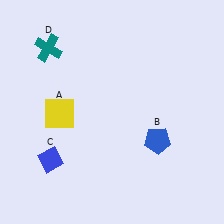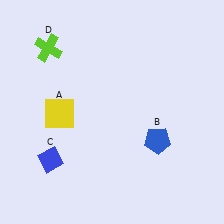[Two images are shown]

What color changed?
The cross (D) changed from teal in Image 1 to lime in Image 2.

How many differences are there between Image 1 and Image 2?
There is 1 difference between the two images.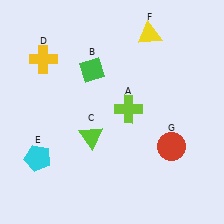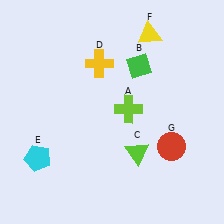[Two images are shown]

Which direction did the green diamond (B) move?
The green diamond (B) moved right.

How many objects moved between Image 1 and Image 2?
3 objects moved between the two images.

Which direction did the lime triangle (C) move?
The lime triangle (C) moved right.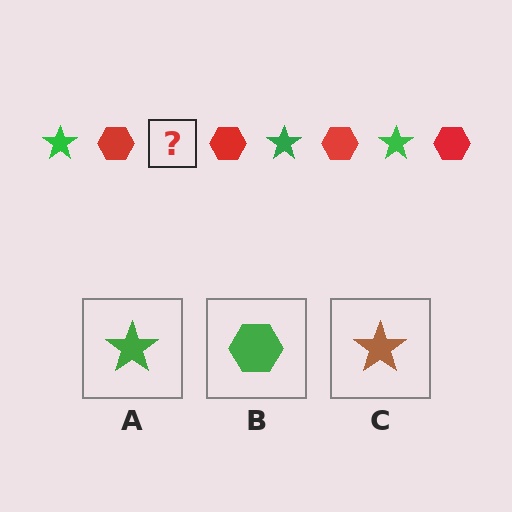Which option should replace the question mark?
Option A.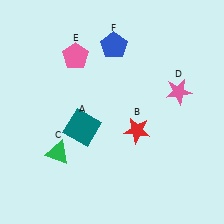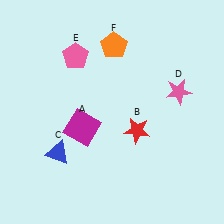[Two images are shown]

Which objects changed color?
A changed from teal to magenta. C changed from green to blue. F changed from blue to orange.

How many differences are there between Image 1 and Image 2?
There are 3 differences between the two images.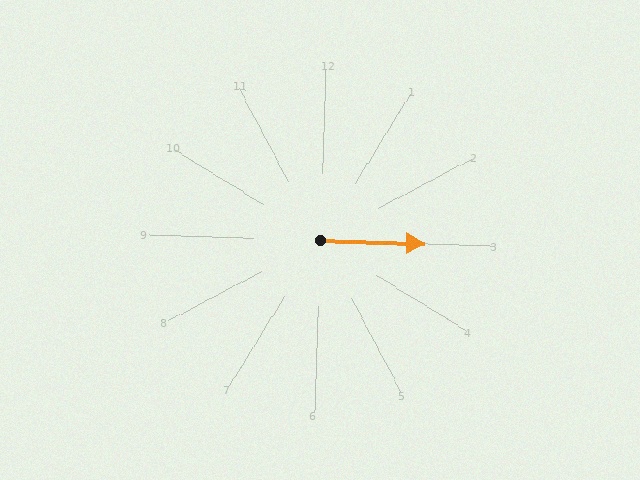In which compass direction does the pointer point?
East.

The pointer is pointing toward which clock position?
Roughly 3 o'clock.